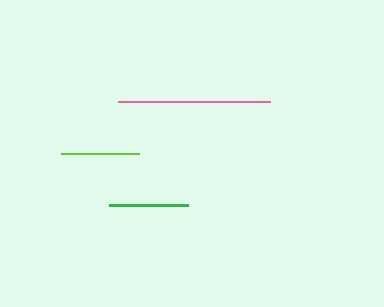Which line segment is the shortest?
The green line is the shortest at approximately 78 pixels.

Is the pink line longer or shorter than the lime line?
The pink line is longer than the lime line.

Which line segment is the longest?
The pink line is the longest at approximately 152 pixels.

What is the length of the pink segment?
The pink segment is approximately 152 pixels long.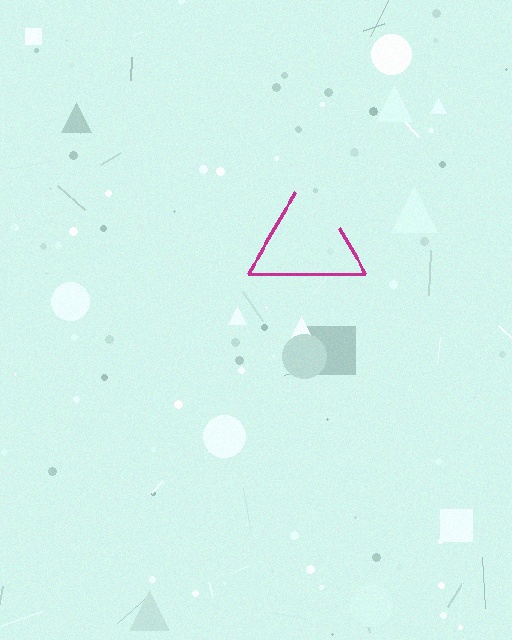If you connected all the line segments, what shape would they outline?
They would outline a triangle.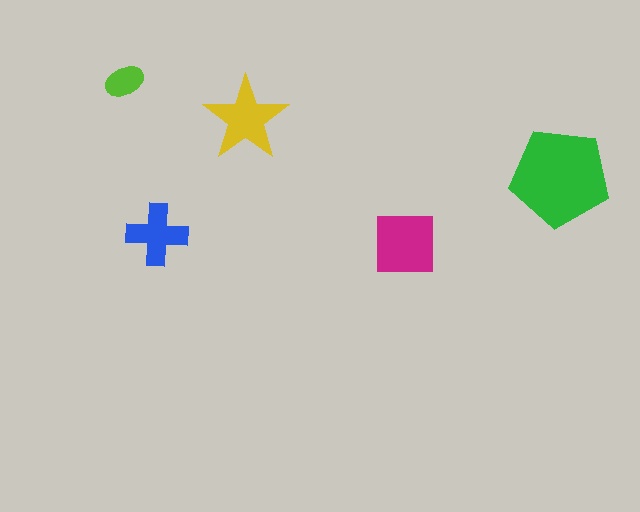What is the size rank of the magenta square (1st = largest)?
2nd.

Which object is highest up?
The lime ellipse is topmost.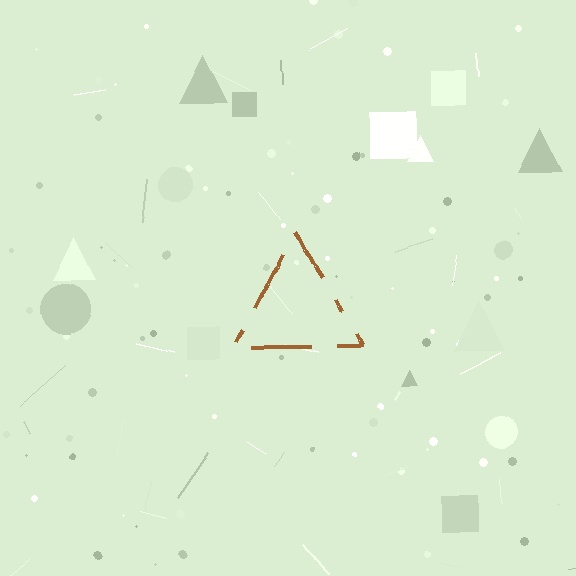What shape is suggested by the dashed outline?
The dashed outline suggests a triangle.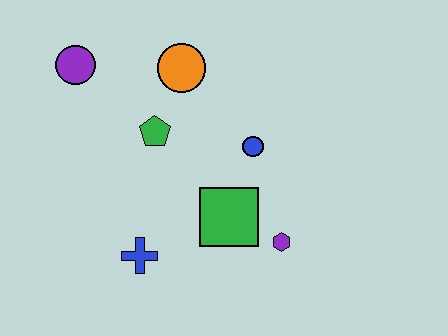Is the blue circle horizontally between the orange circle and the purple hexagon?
Yes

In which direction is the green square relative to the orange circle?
The green square is below the orange circle.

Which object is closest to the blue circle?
The green square is closest to the blue circle.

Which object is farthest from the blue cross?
The purple circle is farthest from the blue cross.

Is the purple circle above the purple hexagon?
Yes